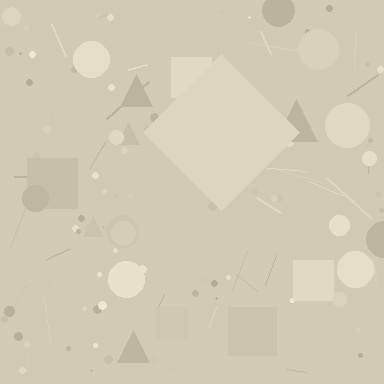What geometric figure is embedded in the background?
A diamond is embedded in the background.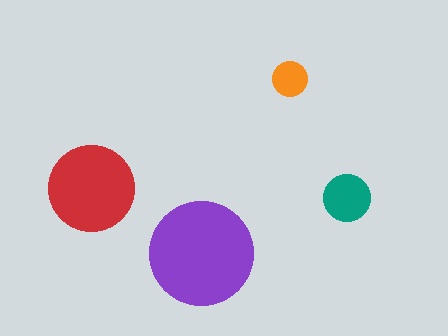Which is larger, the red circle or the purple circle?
The purple one.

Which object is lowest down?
The purple circle is bottommost.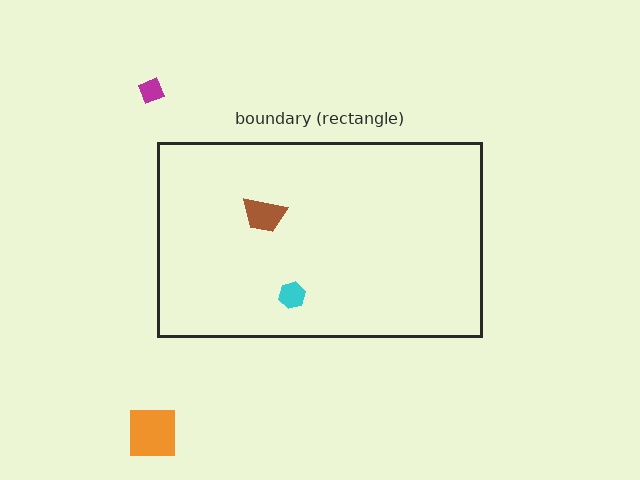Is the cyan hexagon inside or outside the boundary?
Inside.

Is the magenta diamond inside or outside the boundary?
Outside.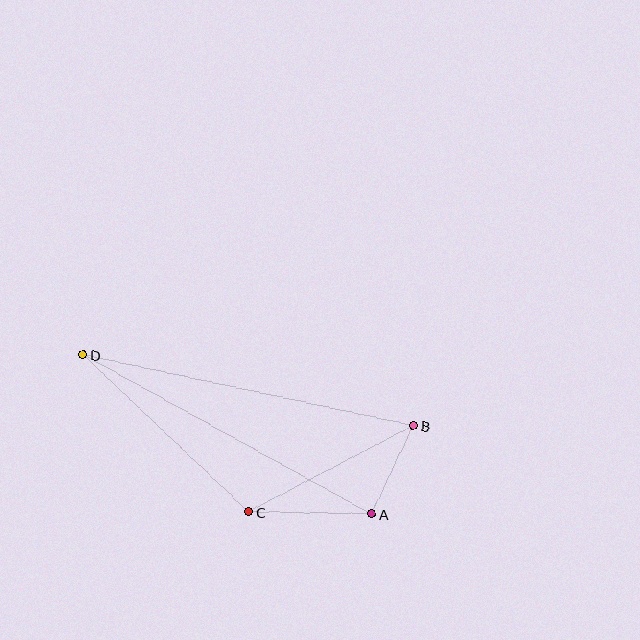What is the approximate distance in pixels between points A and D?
The distance between A and D is approximately 330 pixels.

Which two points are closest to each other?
Points A and B are closest to each other.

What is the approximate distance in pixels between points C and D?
The distance between C and D is approximately 228 pixels.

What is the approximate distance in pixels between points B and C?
The distance between B and C is approximately 186 pixels.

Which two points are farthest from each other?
Points B and D are farthest from each other.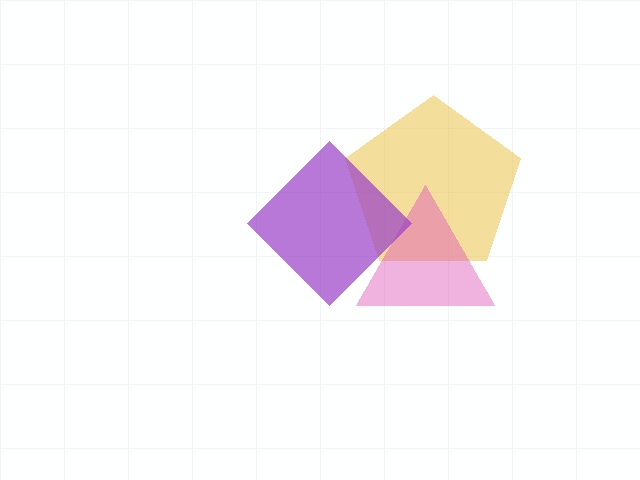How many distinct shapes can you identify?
There are 3 distinct shapes: a yellow pentagon, a pink triangle, a purple diamond.